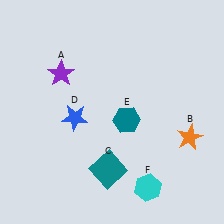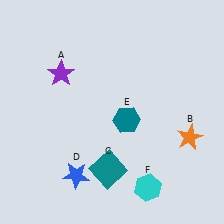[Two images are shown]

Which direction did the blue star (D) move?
The blue star (D) moved down.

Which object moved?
The blue star (D) moved down.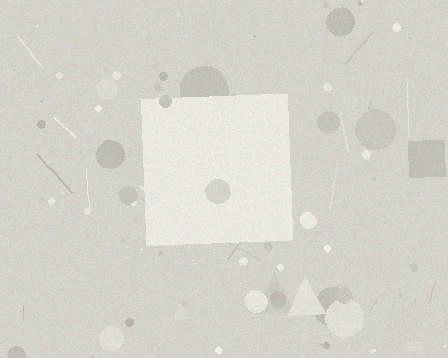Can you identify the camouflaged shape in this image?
The camouflaged shape is a square.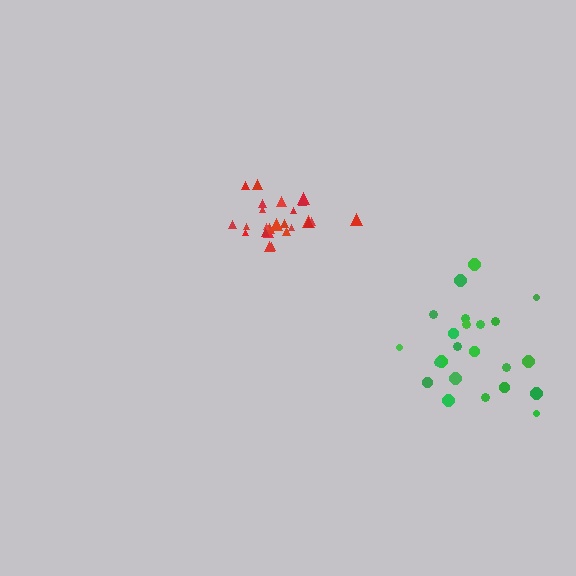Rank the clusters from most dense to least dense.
red, green.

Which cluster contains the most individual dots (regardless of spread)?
Red (25).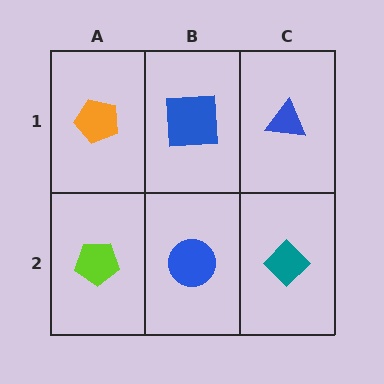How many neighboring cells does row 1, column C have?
2.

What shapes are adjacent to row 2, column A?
An orange pentagon (row 1, column A), a blue circle (row 2, column B).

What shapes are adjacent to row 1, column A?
A lime pentagon (row 2, column A), a blue square (row 1, column B).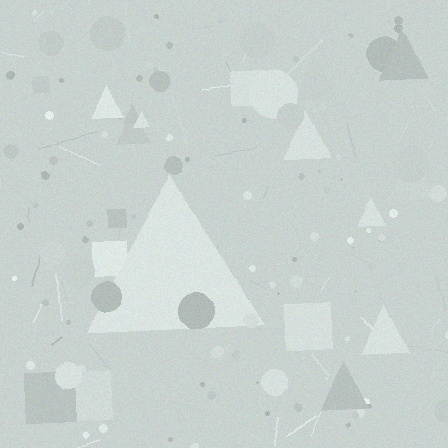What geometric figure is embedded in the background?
A triangle is embedded in the background.